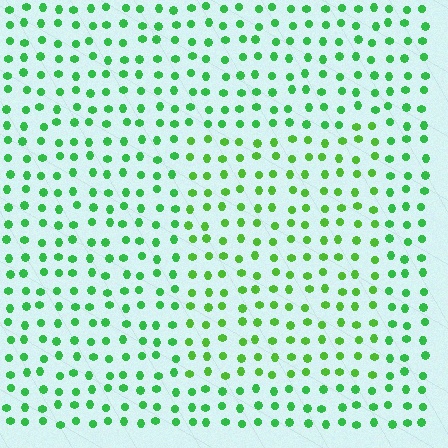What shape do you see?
I see a rectangle.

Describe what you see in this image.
The image is filled with small green elements in a uniform arrangement. A rectangle-shaped region is visible where the elements are tinted to a slightly different hue, forming a subtle color boundary.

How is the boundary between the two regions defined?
The boundary is defined purely by a slight shift in hue (about 21 degrees). Spacing, size, and orientation are identical on both sides.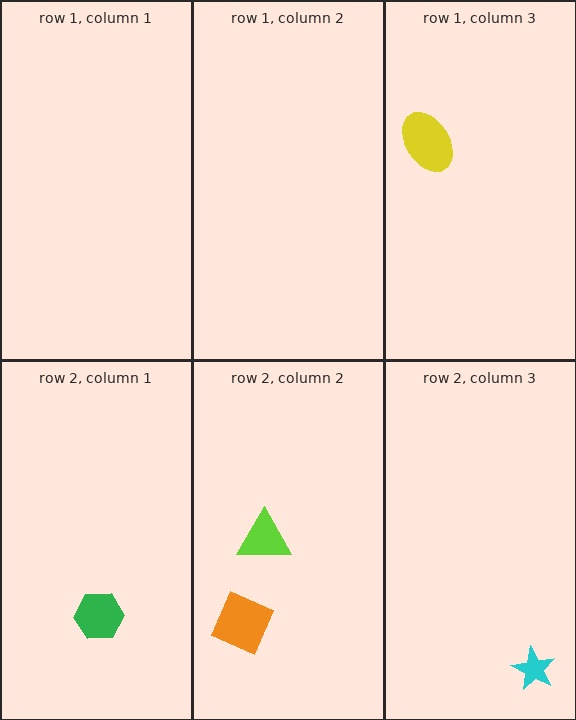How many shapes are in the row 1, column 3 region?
1.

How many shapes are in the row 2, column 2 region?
2.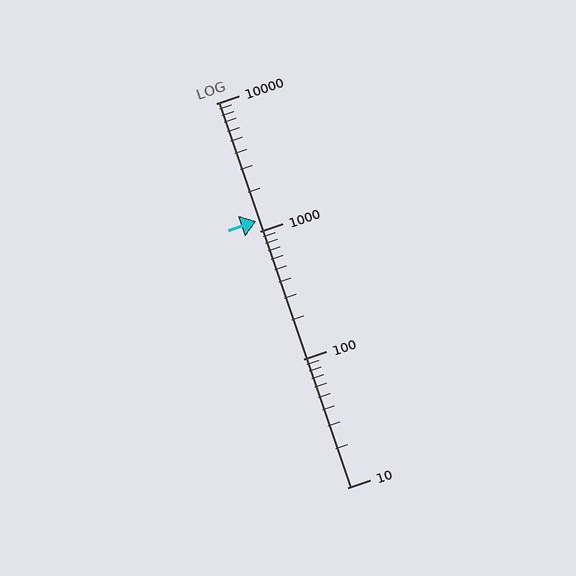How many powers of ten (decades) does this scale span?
The scale spans 3 decades, from 10 to 10000.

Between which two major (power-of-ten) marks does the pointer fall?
The pointer is between 1000 and 10000.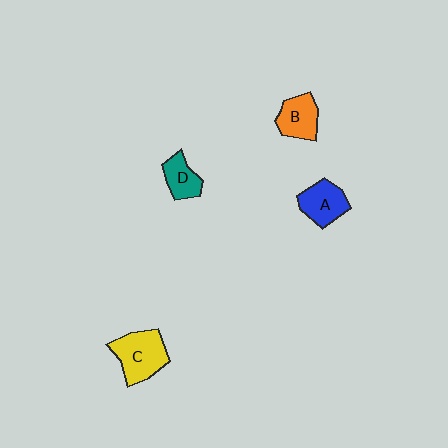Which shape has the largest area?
Shape C (yellow).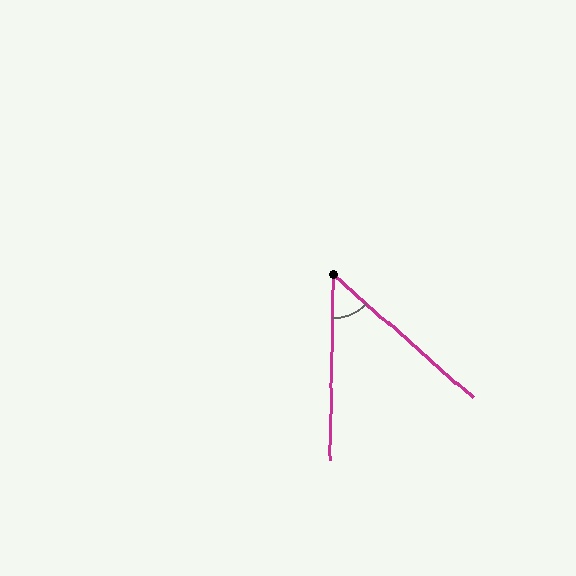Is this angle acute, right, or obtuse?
It is acute.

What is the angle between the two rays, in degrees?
Approximately 50 degrees.